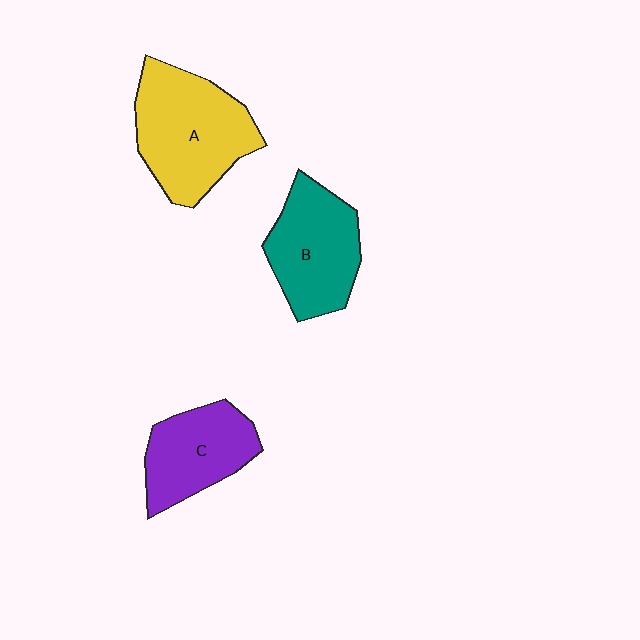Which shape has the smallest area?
Shape C (purple).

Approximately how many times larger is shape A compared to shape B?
Approximately 1.2 times.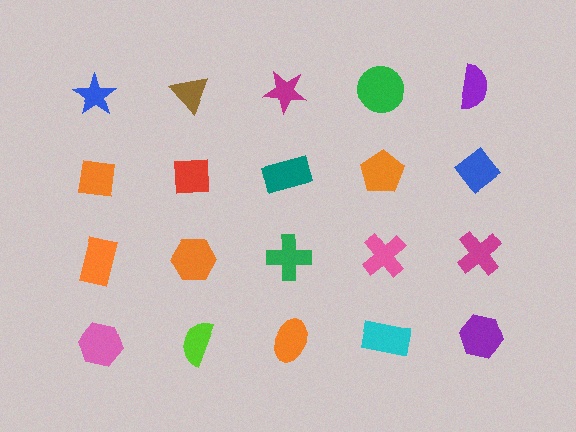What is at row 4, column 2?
A lime semicircle.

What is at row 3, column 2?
An orange hexagon.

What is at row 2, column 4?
An orange pentagon.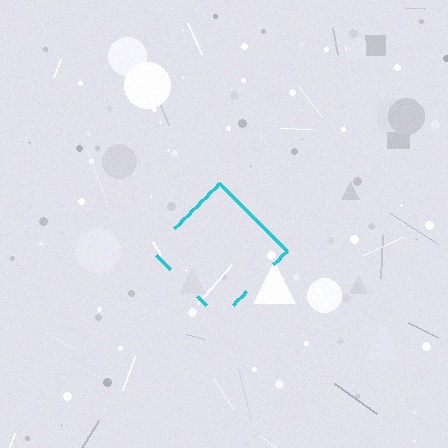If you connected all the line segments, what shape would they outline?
They would outline a diamond.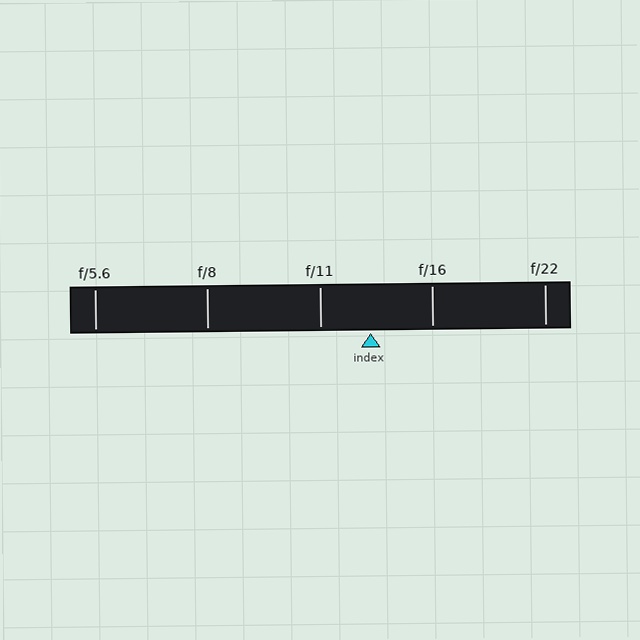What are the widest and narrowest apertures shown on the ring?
The widest aperture shown is f/5.6 and the narrowest is f/22.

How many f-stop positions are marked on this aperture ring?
There are 5 f-stop positions marked.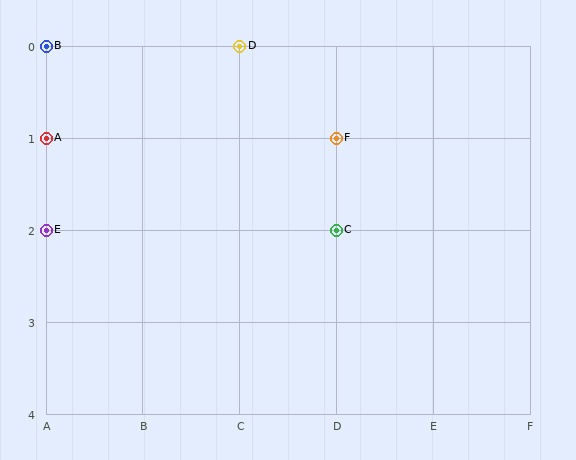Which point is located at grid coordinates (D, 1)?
Point F is at (D, 1).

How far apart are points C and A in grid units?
Points C and A are 3 columns and 1 row apart (about 3.2 grid units diagonally).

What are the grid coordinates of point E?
Point E is at grid coordinates (A, 2).